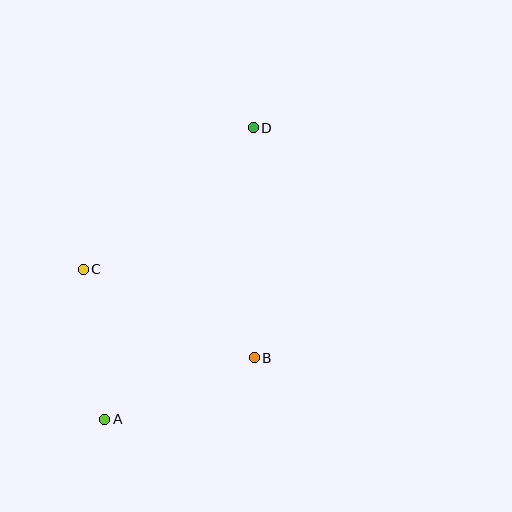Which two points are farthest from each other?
Points A and D are farthest from each other.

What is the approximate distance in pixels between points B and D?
The distance between B and D is approximately 230 pixels.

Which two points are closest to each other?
Points A and C are closest to each other.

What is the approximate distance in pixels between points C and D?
The distance between C and D is approximately 221 pixels.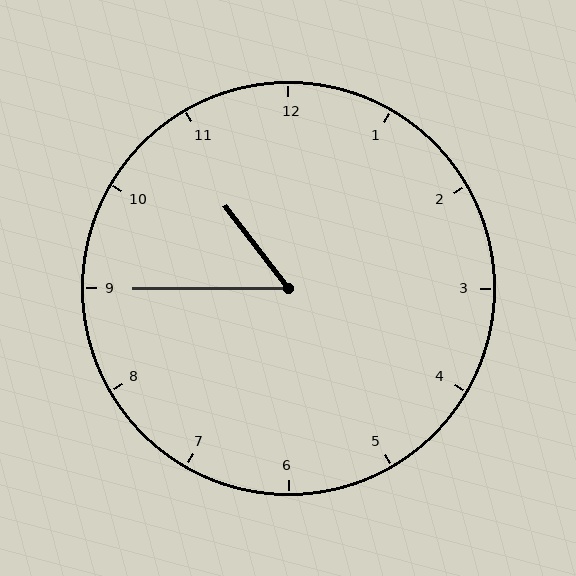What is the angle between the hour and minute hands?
Approximately 52 degrees.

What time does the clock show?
10:45.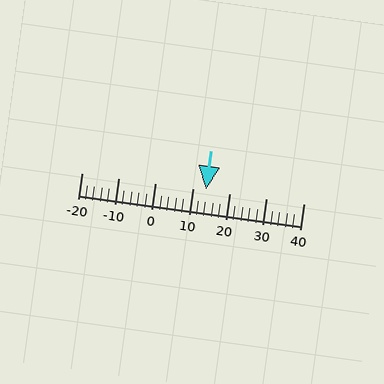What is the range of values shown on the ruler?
The ruler shows values from -20 to 40.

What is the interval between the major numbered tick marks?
The major tick marks are spaced 10 units apart.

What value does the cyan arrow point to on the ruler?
The cyan arrow points to approximately 14.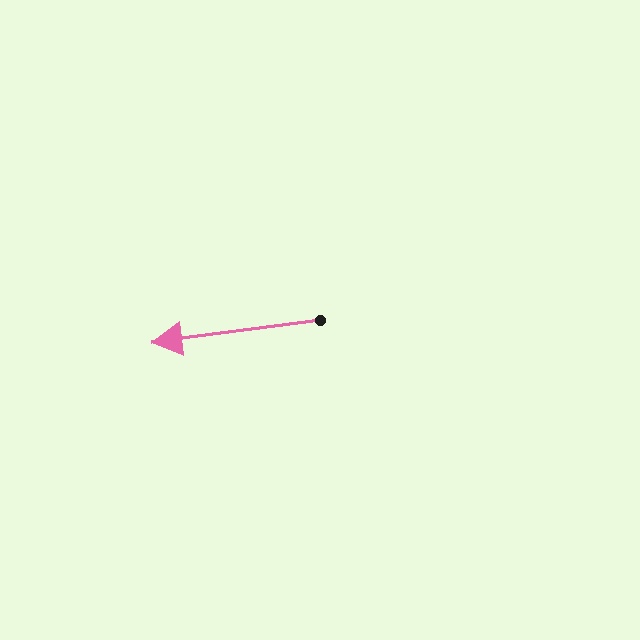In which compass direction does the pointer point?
West.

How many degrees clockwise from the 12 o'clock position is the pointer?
Approximately 262 degrees.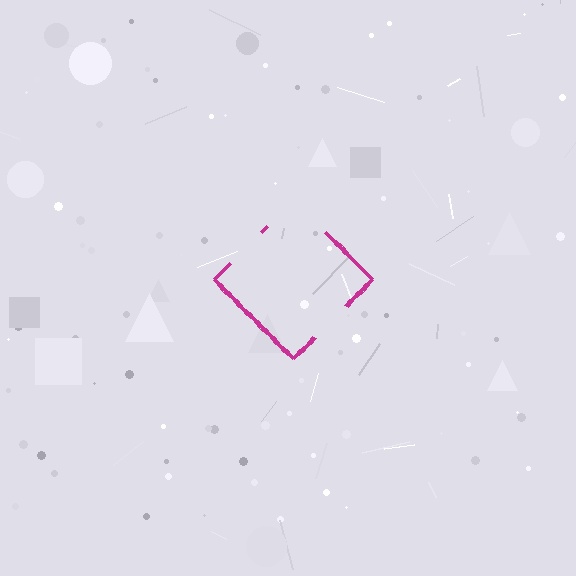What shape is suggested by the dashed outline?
The dashed outline suggests a diamond.